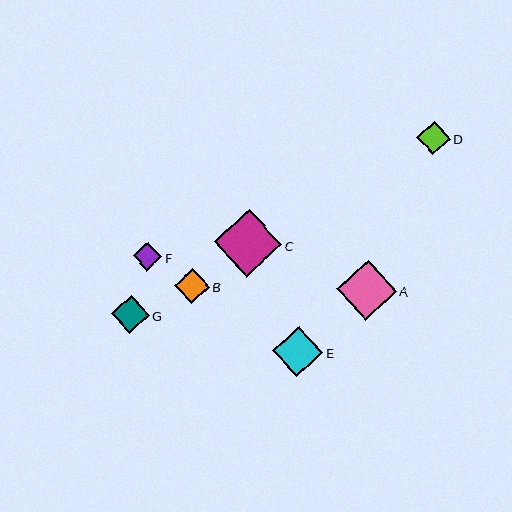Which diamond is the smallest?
Diamond F is the smallest with a size of approximately 29 pixels.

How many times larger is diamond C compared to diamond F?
Diamond C is approximately 2.4 times the size of diamond F.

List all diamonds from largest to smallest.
From largest to smallest: C, A, E, G, B, D, F.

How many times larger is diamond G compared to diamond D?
Diamond G is approximately 1.1 times the size of diamond D.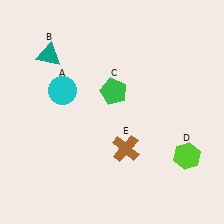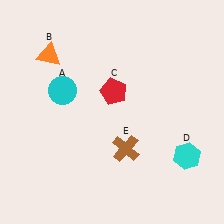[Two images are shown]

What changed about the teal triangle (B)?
In Image 1, B is teal. In Image 2, it changed to orange.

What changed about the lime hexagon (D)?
In Image 1, D is lime. In Image 2, it changed to cyan.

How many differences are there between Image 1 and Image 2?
There are 3 differences between the two images.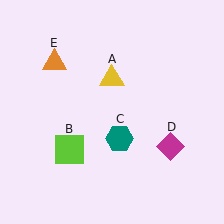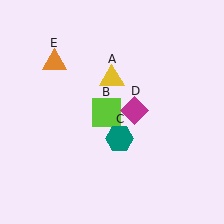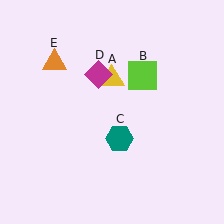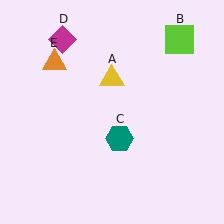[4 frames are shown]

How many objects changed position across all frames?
2 objects changed position: lime square (object B), magenta diamond (object D).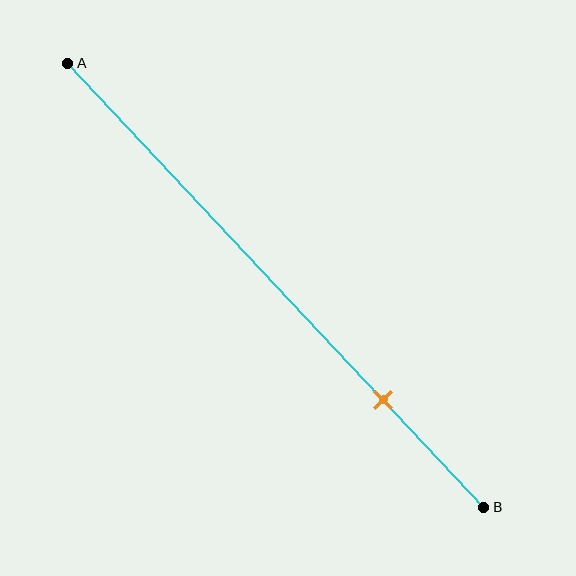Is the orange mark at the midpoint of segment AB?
No, the mark is at about 75% from A, not at the 50% midpoint.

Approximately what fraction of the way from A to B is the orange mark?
The orange mark is approximately 75% of the way from A to B.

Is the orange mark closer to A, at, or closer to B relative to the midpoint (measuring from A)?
The orange mark is closer to point B than the midpoint of segment AB.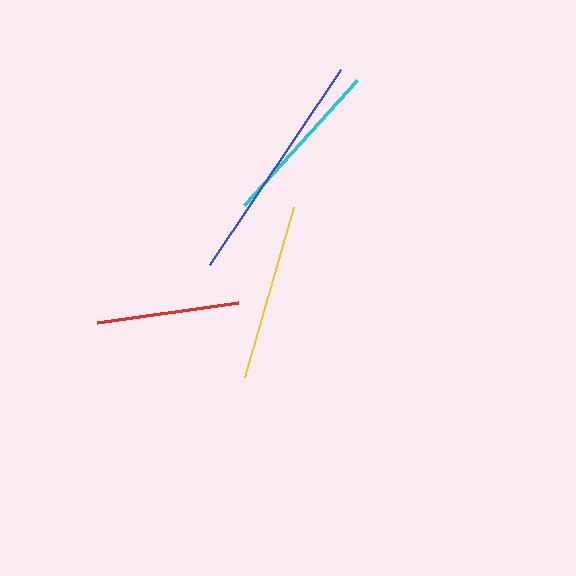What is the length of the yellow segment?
The yellow segment is approximately 177 pixels long.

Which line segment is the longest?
The blue line is the longest at approximately 235 pixels.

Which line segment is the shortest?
The red line is the shortest at approximately 142 pixels.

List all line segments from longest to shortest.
From longest to shortest: blue, yellow, cyan, red.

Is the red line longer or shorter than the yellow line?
The yellow line is longer than the red line.